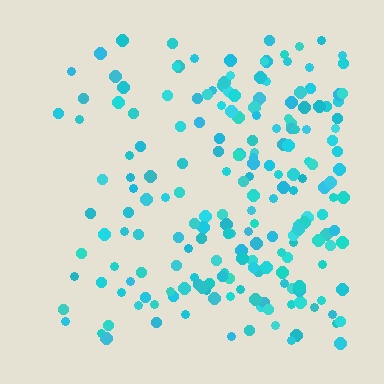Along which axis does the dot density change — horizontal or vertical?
Horizontal.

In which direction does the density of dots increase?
From left to right, with the right side densest.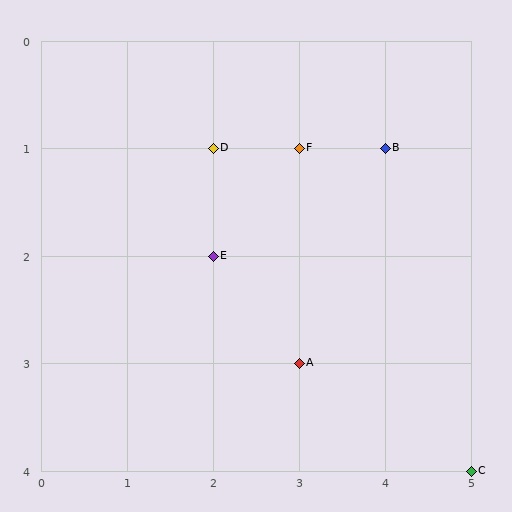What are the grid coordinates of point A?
Point A is at grid coordinates (3, 3).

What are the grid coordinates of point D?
Point D is at grid coordinates (2, 1).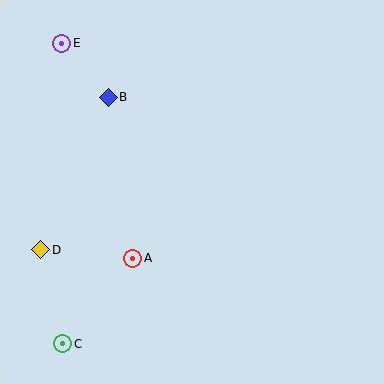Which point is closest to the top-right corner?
Point B is closest to the top-right corner.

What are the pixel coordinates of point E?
Point E is at (62, 43).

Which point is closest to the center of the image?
Point A at (133, 258) is closest to the center.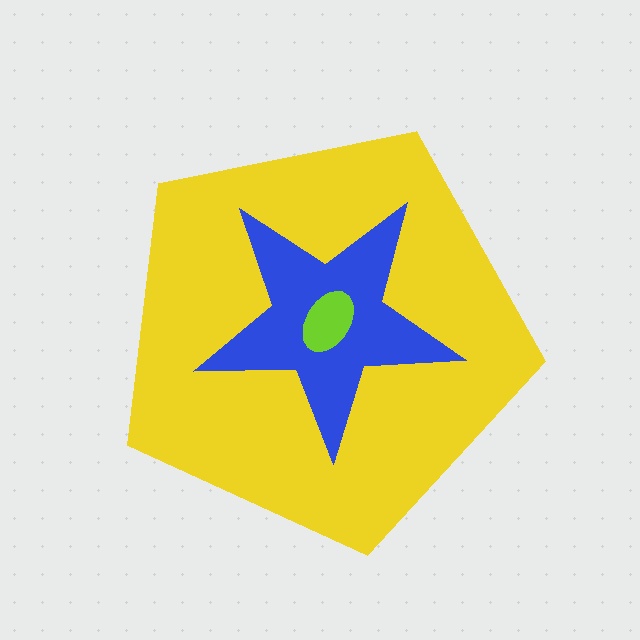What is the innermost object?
The lime ellipse.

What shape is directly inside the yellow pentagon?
The blue star.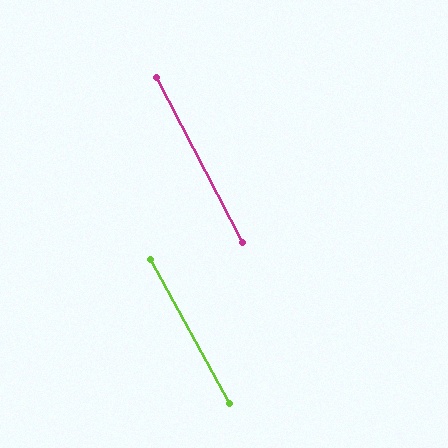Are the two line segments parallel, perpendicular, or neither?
Parallel — their directions differ by only 1.3°.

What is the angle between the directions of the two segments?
Approximately 1 degree.